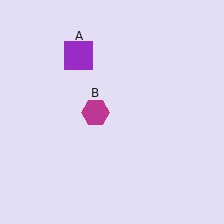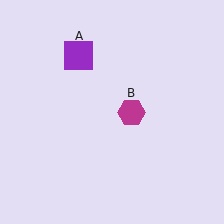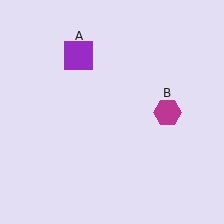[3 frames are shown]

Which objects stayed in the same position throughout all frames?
Purple square (object A) remained stationary.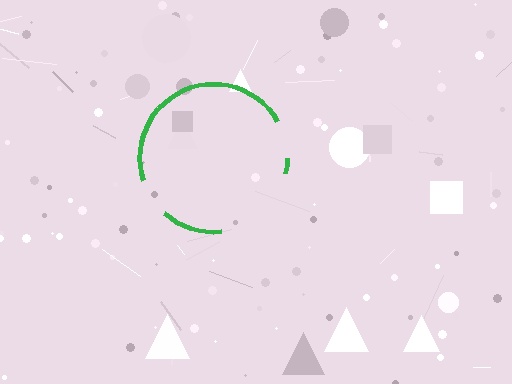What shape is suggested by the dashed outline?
The dashed outline suggests a circle.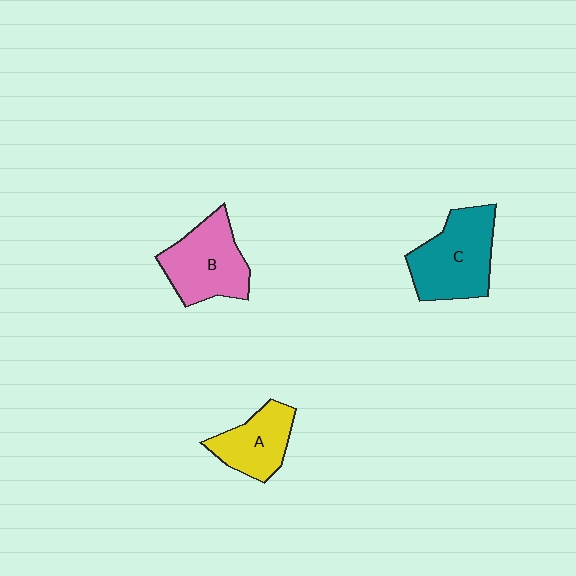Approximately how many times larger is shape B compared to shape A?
Approximately 1.3 times.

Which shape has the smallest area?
Shape A (yellow).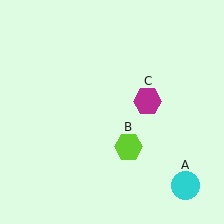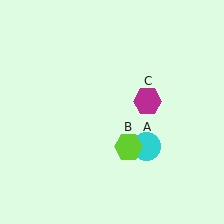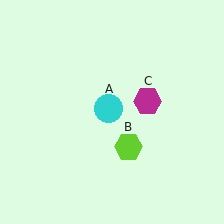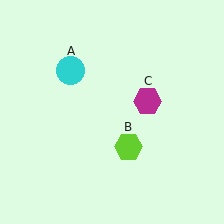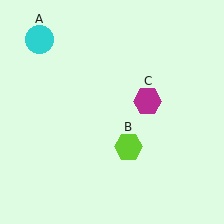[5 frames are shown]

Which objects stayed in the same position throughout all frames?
Lime hexagon (object B) and magenta hexagon (object C) remained stationary.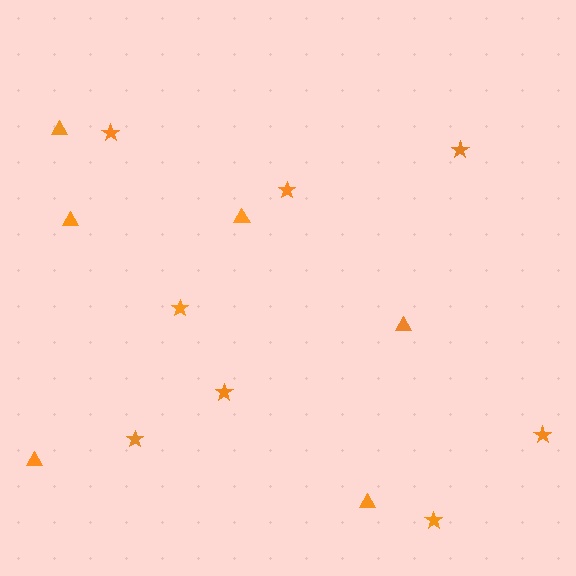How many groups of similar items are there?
There are 2 groups: one group of triangles (6) and one group of stars (8).